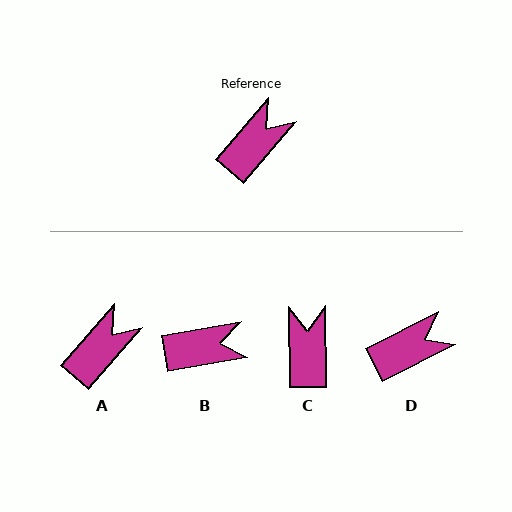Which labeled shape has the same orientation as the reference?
A.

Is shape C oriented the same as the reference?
No, it is off by about 42 degrees.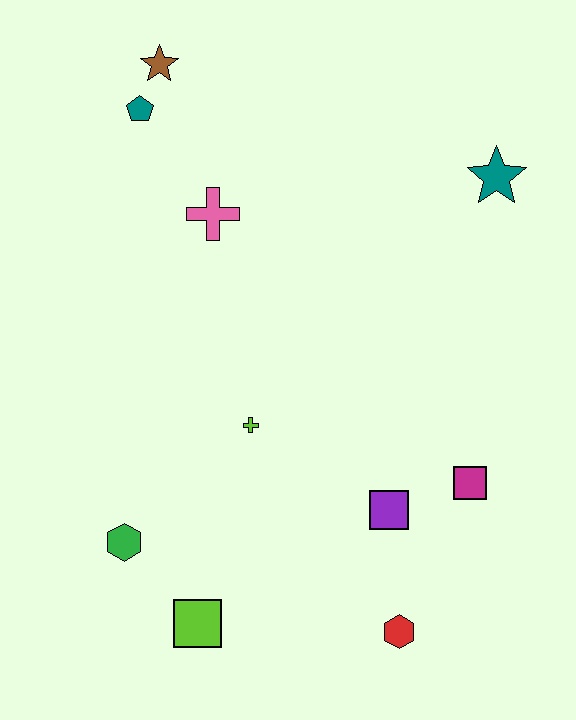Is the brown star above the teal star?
Yes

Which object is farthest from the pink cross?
The red hexagon is farthest from the pink cross.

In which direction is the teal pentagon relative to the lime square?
The teal pentagon is above the lime square.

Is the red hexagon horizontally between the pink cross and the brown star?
No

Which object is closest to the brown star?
The teal pentagon is closest to the brown star.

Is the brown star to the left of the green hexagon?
No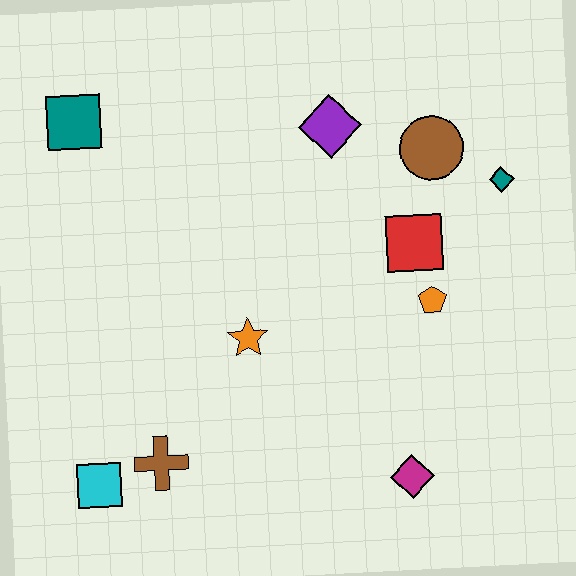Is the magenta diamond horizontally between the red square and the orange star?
Yes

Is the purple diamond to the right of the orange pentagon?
No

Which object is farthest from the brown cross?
The teal diamond is farthest from the brown cross.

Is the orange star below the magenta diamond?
No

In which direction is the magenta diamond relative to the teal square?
The magenta diamond is below the teal square.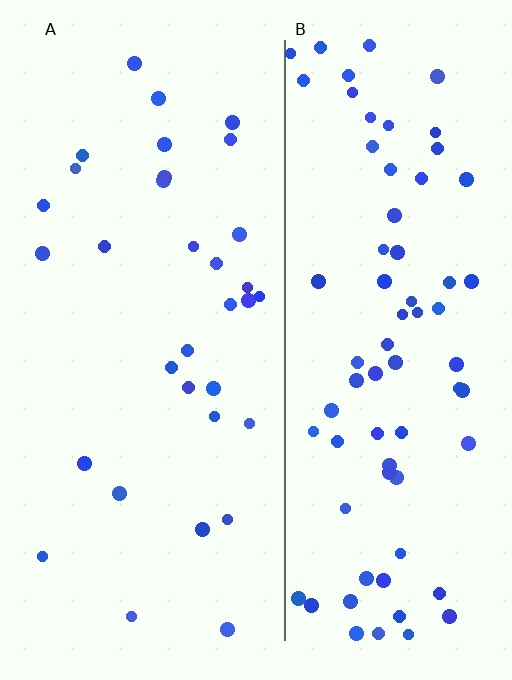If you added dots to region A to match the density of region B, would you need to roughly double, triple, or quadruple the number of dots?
Approximately double.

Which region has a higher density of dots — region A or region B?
B (the right).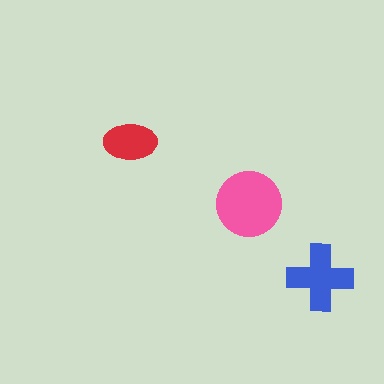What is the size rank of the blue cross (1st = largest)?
2nd.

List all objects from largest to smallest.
The pink circle, the blue cross, the red ellipse.